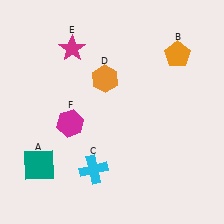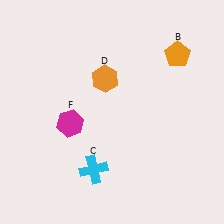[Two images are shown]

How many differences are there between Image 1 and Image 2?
There are 2 differences between the two images.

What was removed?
The teal square (A), the magenta star (E) were removed in Image 2.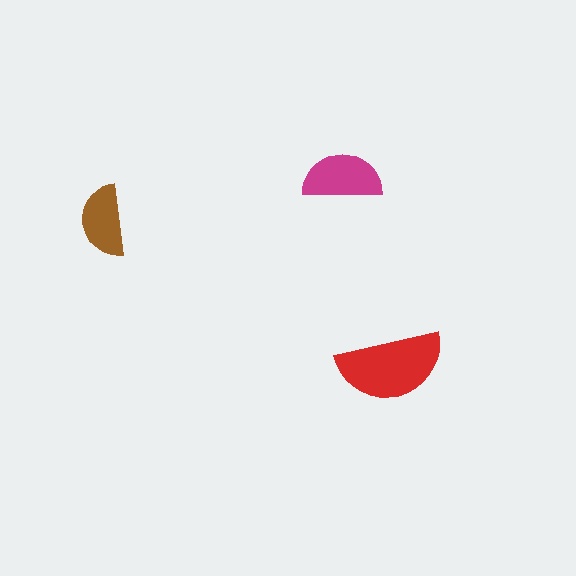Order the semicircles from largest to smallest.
the red one, the magenta one, the brown one.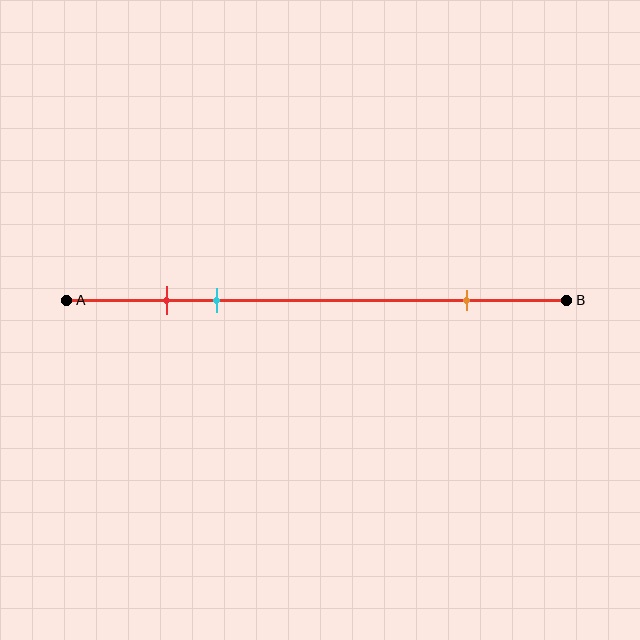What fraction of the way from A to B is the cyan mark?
The cyan mark is approximately 30% (0.3) of the way from A to B.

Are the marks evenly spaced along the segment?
No, the marks are not evenly spaced.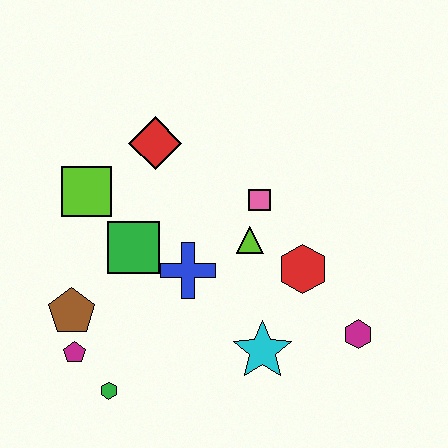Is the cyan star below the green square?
Yes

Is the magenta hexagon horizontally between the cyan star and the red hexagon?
No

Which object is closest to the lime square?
The green square is closest to the lime square.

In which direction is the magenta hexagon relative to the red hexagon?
The magenta hexagon is below the red hexagon.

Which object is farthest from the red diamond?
The magenta hexagon is farthest from the red diamond.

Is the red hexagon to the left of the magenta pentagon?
No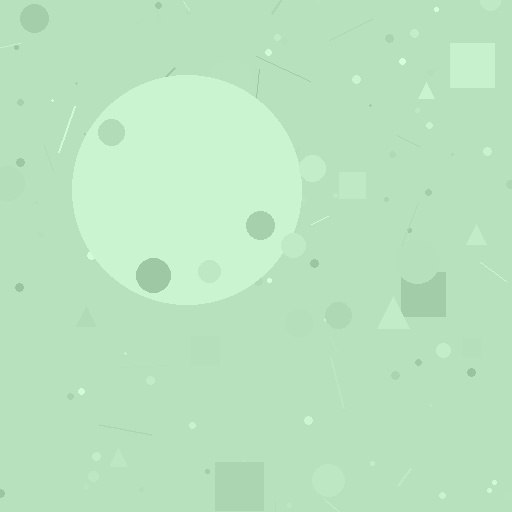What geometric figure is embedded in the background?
A circle is embedded in the background.